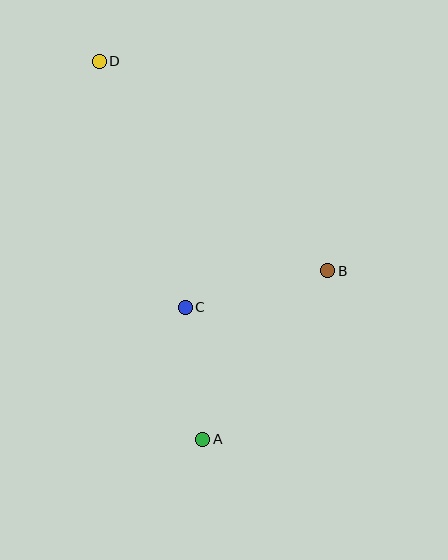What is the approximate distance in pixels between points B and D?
The distance between B and D is approximately 310 pixels.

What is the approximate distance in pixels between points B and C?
The distance between B and C is approximately 147 pixels.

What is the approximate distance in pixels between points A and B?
The distance between A and B is approximately 210 pixels.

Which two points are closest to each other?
Points A and C are closest to each other.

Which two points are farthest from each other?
Points A and D are farthest from each other.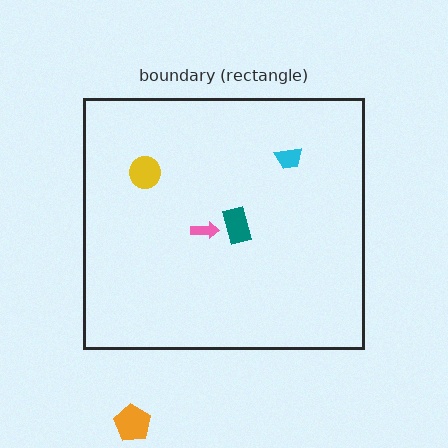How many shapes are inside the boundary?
4 inside, 1 outside.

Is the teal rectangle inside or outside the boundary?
Inside.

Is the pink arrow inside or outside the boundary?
Inside.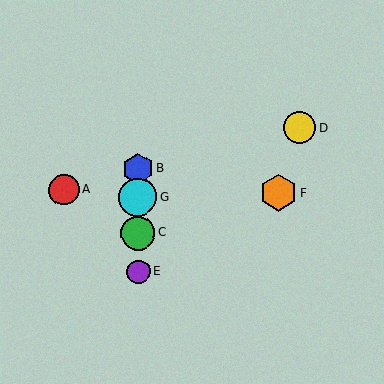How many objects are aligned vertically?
4 objects (B, C, E, G) are aligned vertically.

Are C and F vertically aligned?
No, C is at x≈138 and F is at x≈279.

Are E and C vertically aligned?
Yes, both are at x≈138.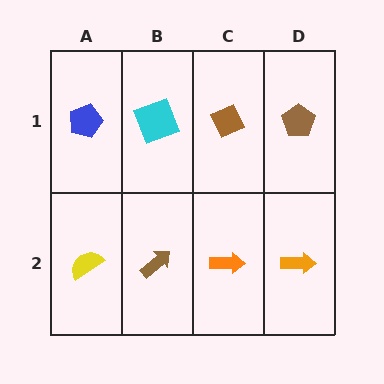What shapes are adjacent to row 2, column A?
A blue pentagon (row 1, column A), a brown arrow (row 2, column B).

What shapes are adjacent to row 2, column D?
A brown pentagon (row 1, column D), an orange arrow (row 2, column C).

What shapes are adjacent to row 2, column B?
A cyan square (row 1, column B), a yellow semicircle (row 2, column A), an orange arrow (row 2, column C).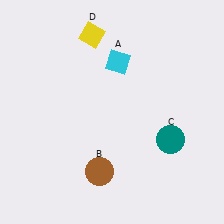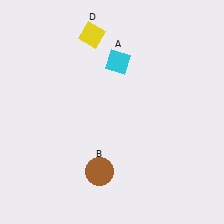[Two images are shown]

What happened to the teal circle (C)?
The teal circle (C) was removed in Image 2. It was in the bottom-right area of Image 1.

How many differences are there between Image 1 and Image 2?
There is 1 difference between the two images.